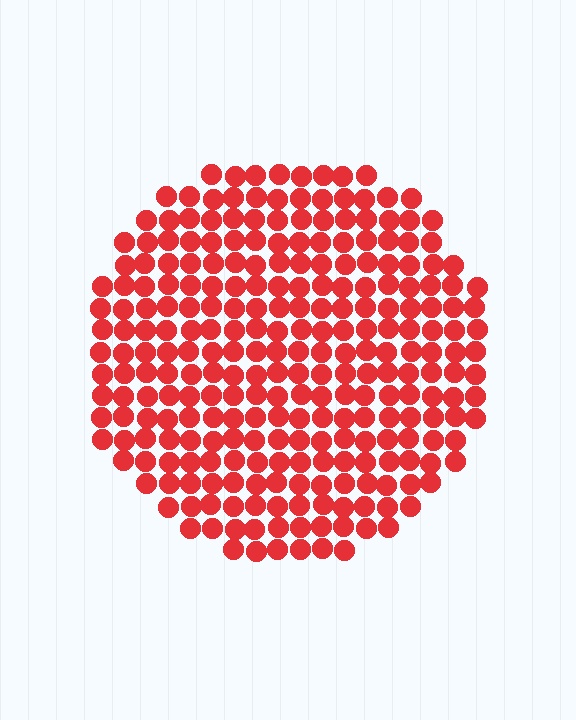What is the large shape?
The large shape is a circle.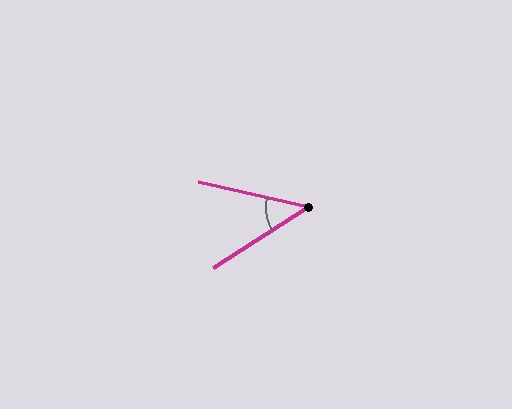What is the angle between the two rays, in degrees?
Approximately 45 degrees.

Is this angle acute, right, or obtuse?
It is acute.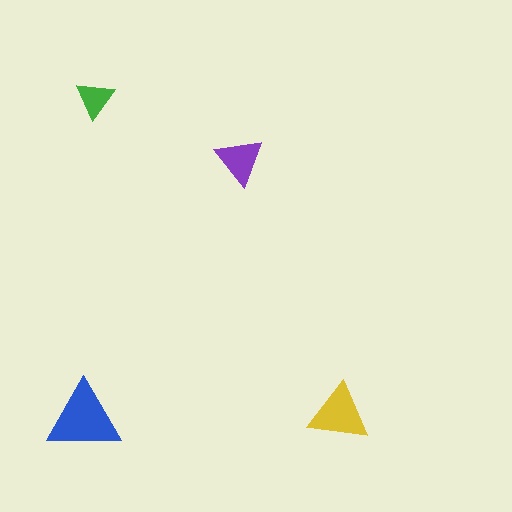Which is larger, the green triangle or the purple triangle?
The purple one.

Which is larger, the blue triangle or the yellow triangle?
The blue one.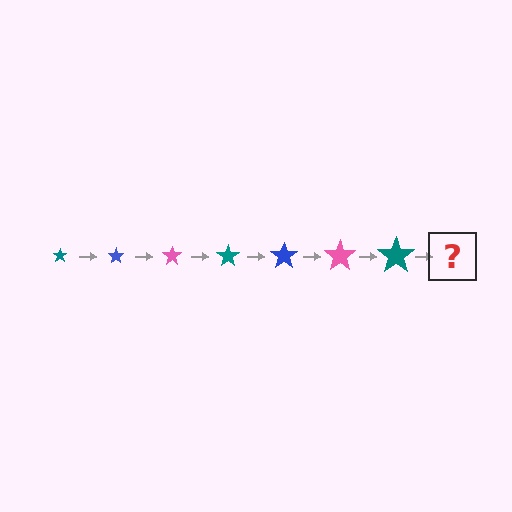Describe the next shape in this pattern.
It should be a blue star, larger than the previous one.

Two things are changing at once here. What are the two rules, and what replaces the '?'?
The two rules are that the star grows larger each step and the color cycles through teal, blue, and pink. The '?' should be a blue star, larger than the previous one.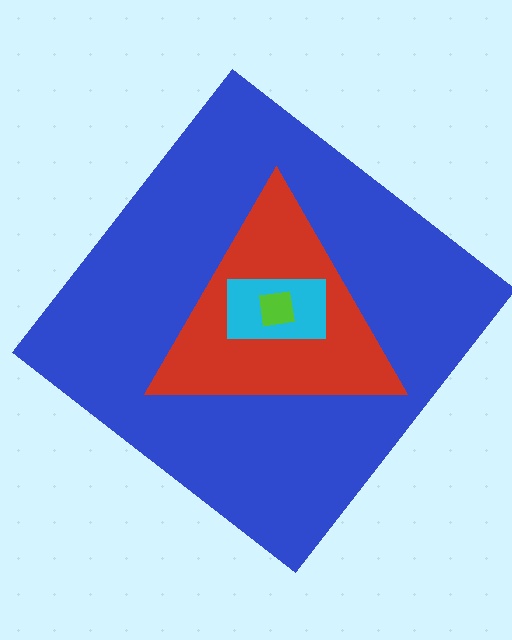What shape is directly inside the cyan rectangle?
The lime square.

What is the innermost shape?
The lime square.